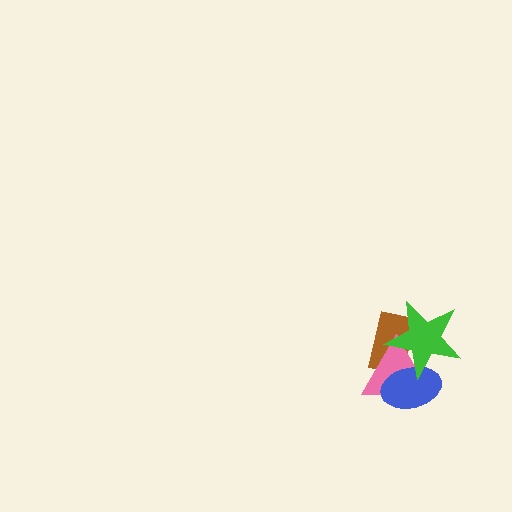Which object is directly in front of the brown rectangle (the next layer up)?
The pink triangle is directly in front of the brown rectangle.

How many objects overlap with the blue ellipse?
3 objects overlap with the blue ellipse.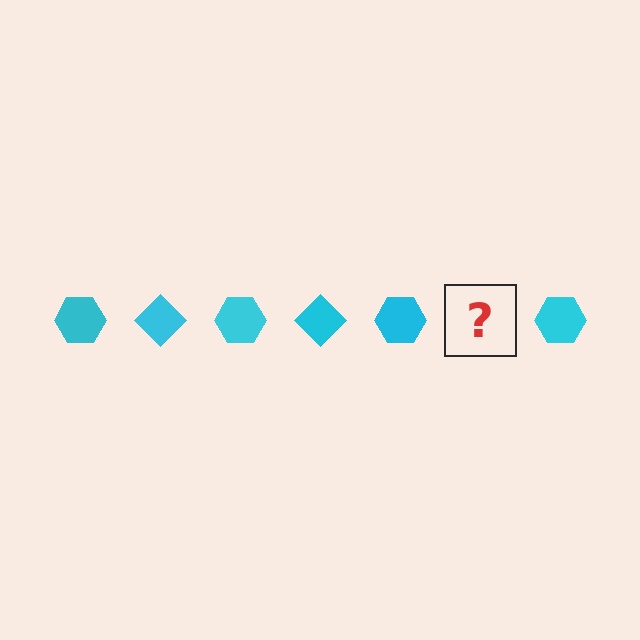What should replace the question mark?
The question mark should be replaced with a cyan diamond.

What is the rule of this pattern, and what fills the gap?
The rule is that the pattern cycles through hexagon, diamond shapes in cyan. The gap should be filled with a cyan diamond.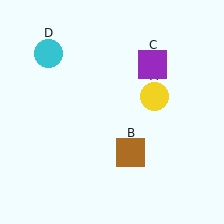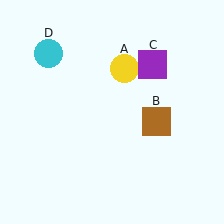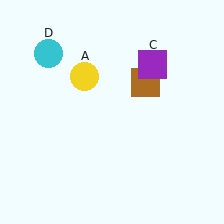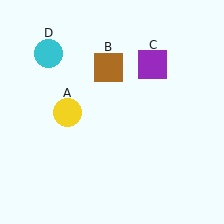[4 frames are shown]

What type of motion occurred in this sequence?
The yellow circle (object A), brown square (object B) rotated counterclockwise around the center of the scene.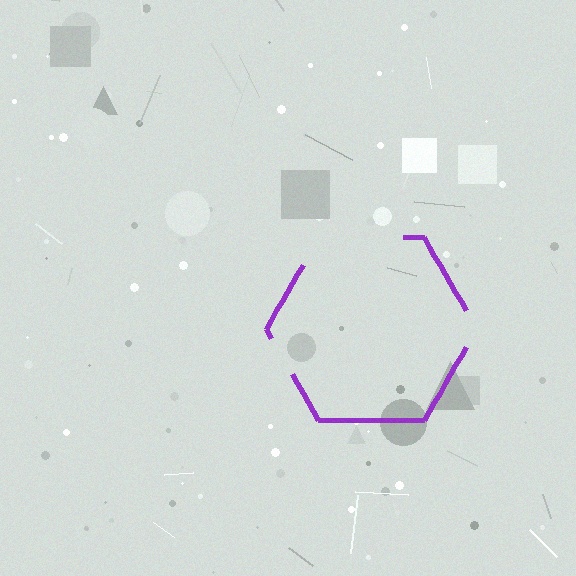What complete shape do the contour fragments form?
The contour fragments form a hexagon.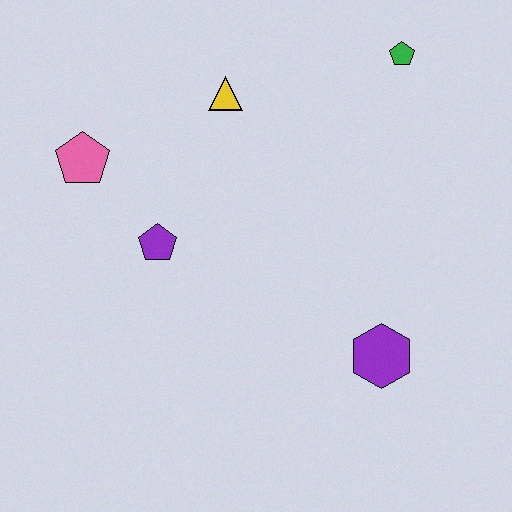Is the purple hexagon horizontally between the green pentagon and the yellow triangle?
Yes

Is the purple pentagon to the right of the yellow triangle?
No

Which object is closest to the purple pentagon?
The pink pentagon is closest to the purple pentagon.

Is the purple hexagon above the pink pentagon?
No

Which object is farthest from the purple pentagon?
The green pentagon is farthest from the purple pentagon.